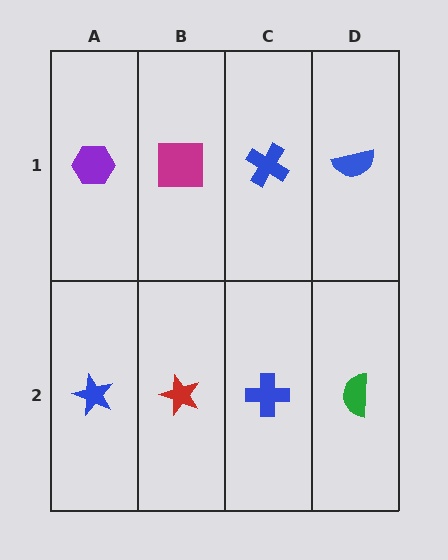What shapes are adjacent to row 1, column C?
A blue cross (row 2, column C), a magenta square (row 1, column B), a blue semicircle (row 1, column D).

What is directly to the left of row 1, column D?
A blue cross.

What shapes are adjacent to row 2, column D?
A blue semicircle (row 1, column D), a blue cross (row 2, column C).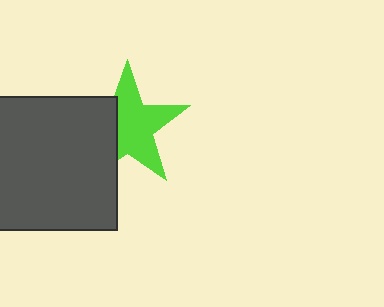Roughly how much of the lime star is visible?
Most of it is visible (roughly 65%).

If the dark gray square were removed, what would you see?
You would see the complete lime star.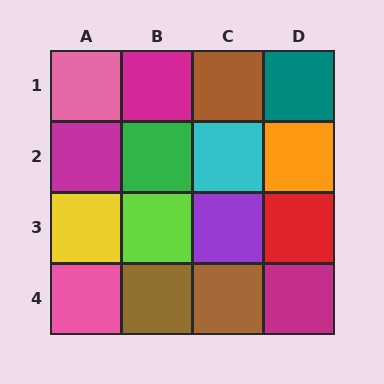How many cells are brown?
3 cells are brown.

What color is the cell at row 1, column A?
Pink.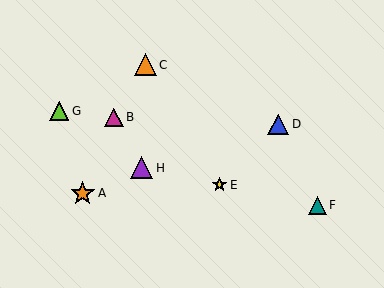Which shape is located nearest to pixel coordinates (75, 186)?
The orange star (labeled A) at (83, 193) is nearest to that location.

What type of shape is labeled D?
Shape D is a blue triangle.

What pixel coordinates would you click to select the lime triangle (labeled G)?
Click at (59, 111) to select the lime triangle G.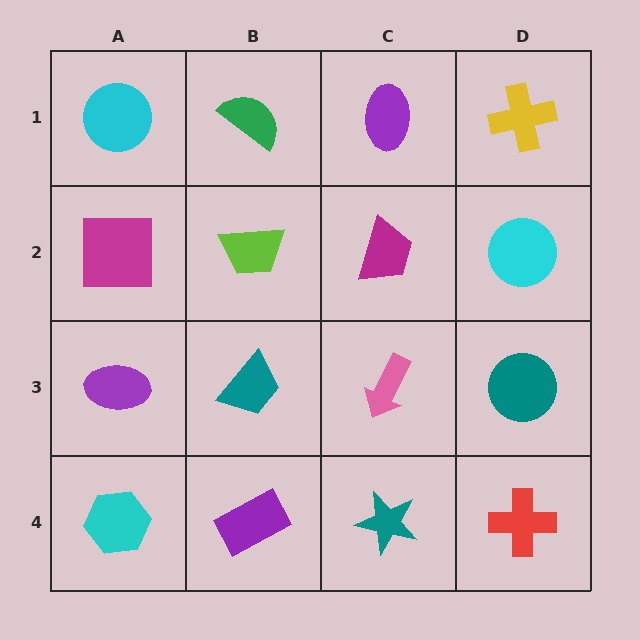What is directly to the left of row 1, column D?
A purple ellipse.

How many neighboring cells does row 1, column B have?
3.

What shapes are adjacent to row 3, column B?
A lime trapezoid (row 2, column B), a purple rectangle (row 4, column B), a purple ellipse (row 3, column A), a pink arrow (row 3, column C).